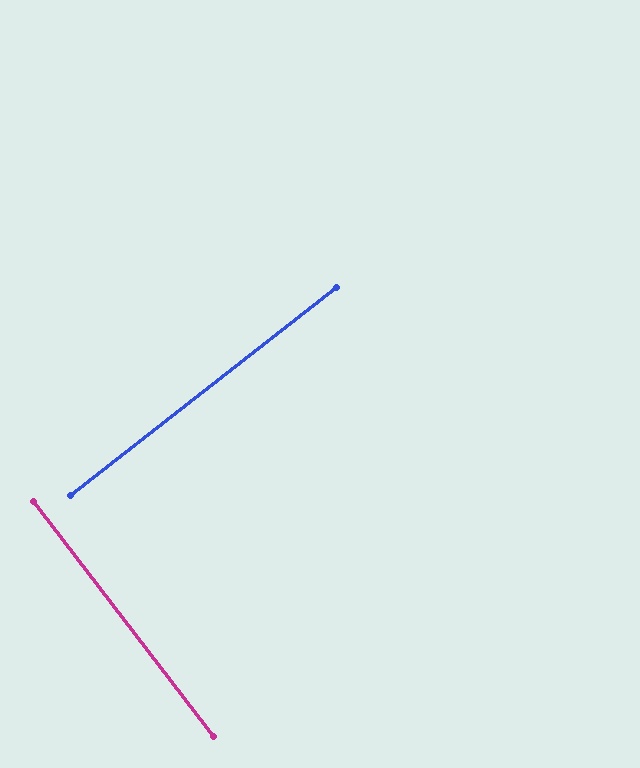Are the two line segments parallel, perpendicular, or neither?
Perpendicular — they meet at approximately 89°.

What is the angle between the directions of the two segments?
Approximately 89 degrees.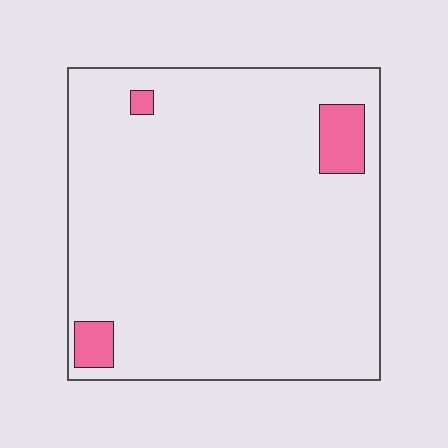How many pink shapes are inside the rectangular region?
3.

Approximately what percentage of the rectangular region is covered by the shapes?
Approximately 5%.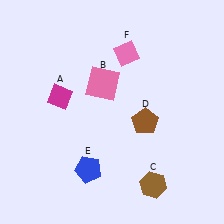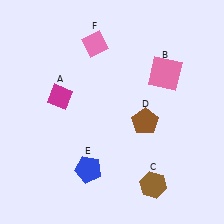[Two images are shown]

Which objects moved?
The objects that moved are: the pink square (B), the pink diamond (F).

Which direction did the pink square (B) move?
The pink square (B) moved right.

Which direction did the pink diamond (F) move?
The pink diamond (F) moved left.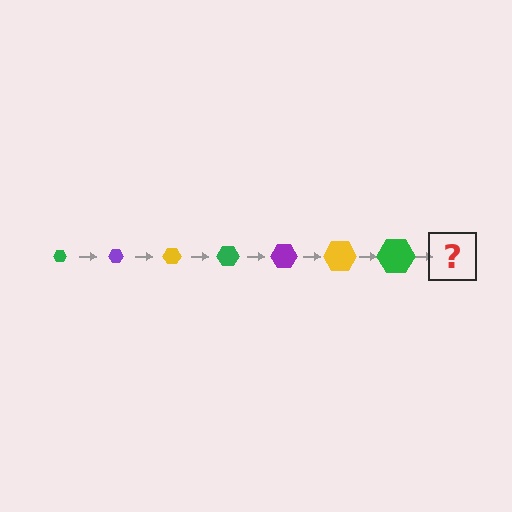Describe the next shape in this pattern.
It should be a purple hexagon, larger than the previous one.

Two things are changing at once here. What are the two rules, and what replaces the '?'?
The two rules are that the hexagon grows larger each step and the color cycles through green, purple, and yellow. The '?' should be a purple hexagon, larger than the previous one.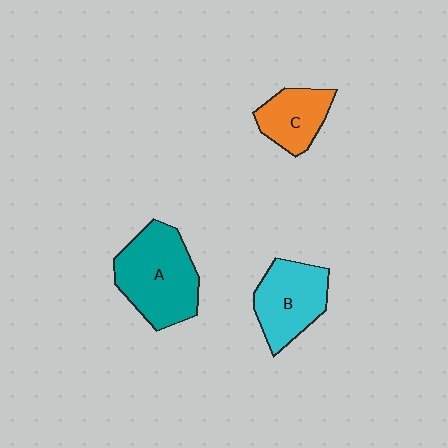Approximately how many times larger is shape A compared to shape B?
Approximately 1.3 times.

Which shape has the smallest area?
Shape C (orange).